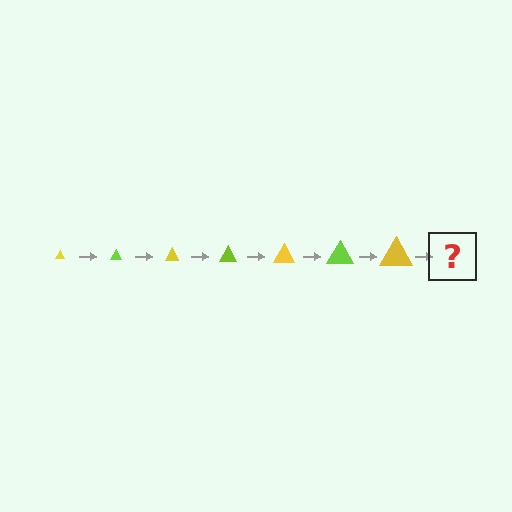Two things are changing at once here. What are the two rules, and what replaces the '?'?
The two rules are that the triangle grows larger each step and the color cycles through yellow and lime. The '?' should be a lime triangle, larger than the previous one.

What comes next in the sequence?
The next element should be a lime triangle, larger than the previous one.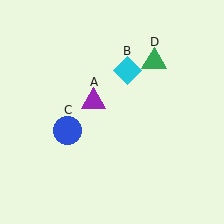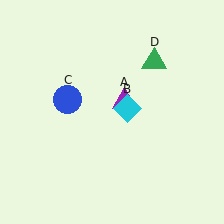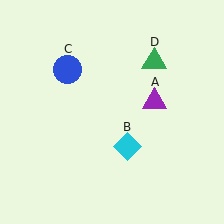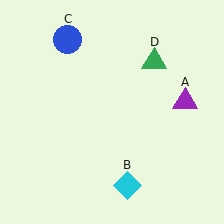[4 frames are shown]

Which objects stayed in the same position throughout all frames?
Green triangle (object D) remained stationary.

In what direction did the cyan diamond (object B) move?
The cyan diamond (object B) moved down.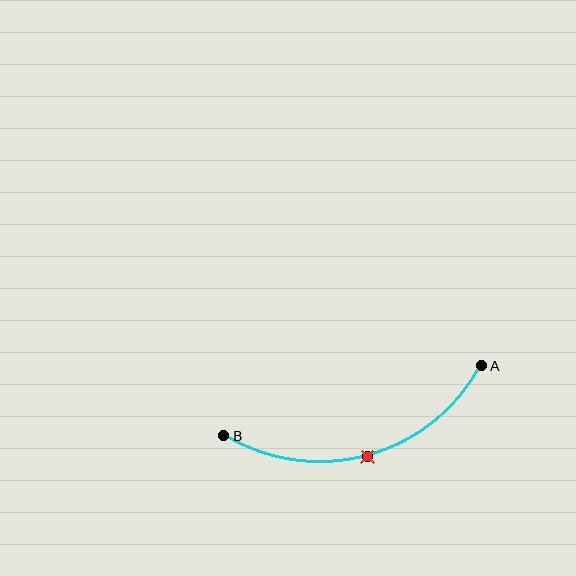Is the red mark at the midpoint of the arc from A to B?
Yes. The red mark lies on the arc at equal arc-length from both A and B — it is the arc midpoint.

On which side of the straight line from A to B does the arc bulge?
The arc bulges below the straight line connecting A and B.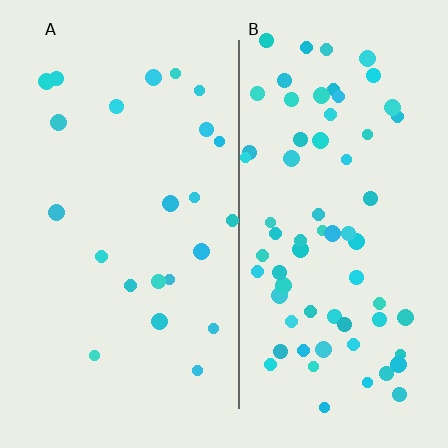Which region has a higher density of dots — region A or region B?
B (the right).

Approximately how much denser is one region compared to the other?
Approximately 3.0× — region B over region A.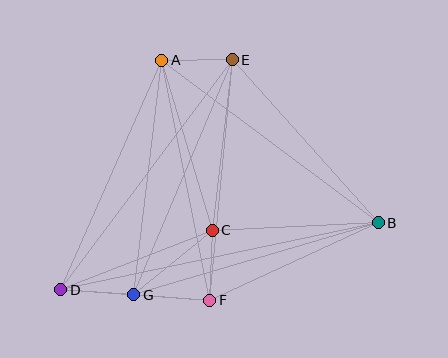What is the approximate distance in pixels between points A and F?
The distance between A and F is approximately 245 pixels.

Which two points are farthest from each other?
Points B and D are farthest from each other.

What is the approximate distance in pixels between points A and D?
The distance between A and D is approximately 251 pixels.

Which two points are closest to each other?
Points C and F are closest to each other.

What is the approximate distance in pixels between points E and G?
The distance between E and G is approximately 255 pixels.